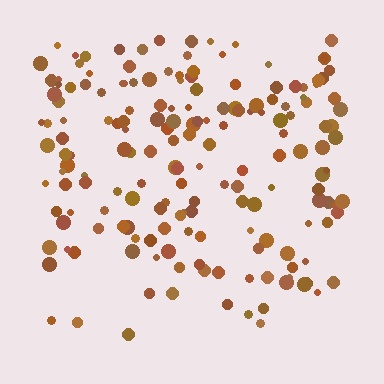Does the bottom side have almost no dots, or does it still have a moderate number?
Still a moderate number, just noticeably fewer than the top.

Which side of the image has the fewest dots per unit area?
The bottom.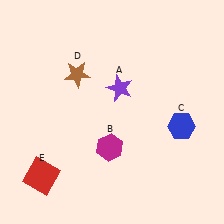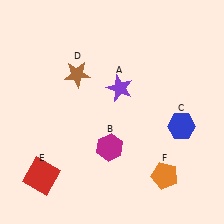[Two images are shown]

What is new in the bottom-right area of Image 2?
An orange pentagon (F) was added in the bottom-right area of Image 2.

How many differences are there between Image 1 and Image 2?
There is 1 difference between the two images.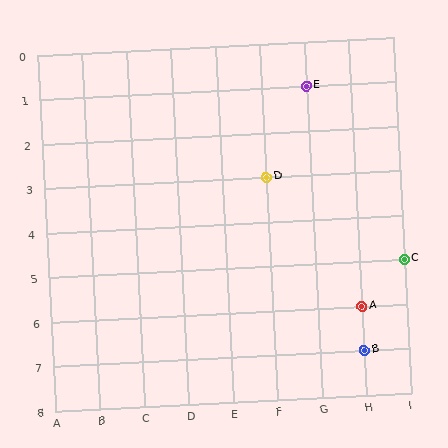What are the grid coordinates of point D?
Point D is at grid coordinates (F, 3).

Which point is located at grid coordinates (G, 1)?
Point E is at (G, 1).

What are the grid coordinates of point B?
Point B is at grid coordinates (H, 7).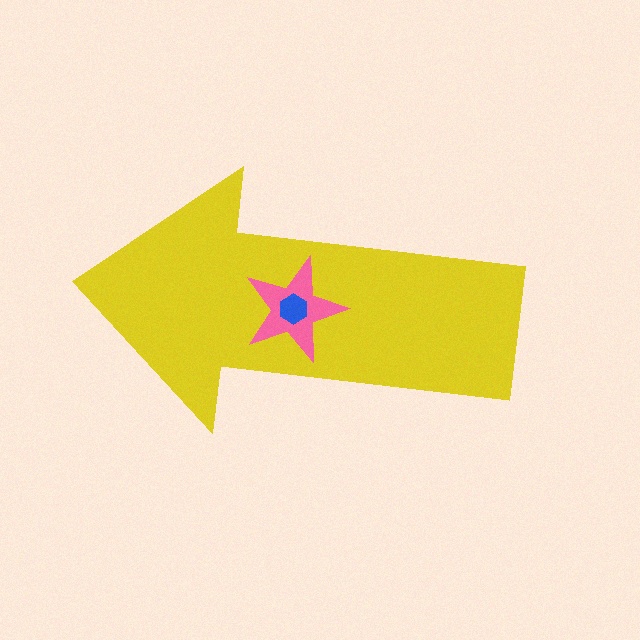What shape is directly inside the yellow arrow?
The pink star.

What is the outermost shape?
The yellow arrow.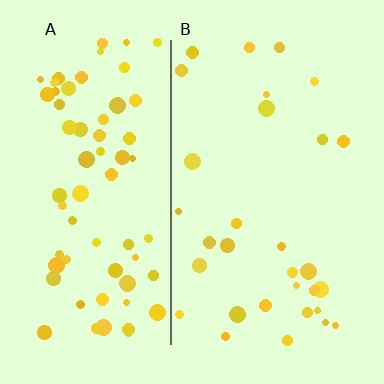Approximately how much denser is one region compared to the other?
Approximately 2.2× — region A over region B.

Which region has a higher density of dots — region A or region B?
A (the left).